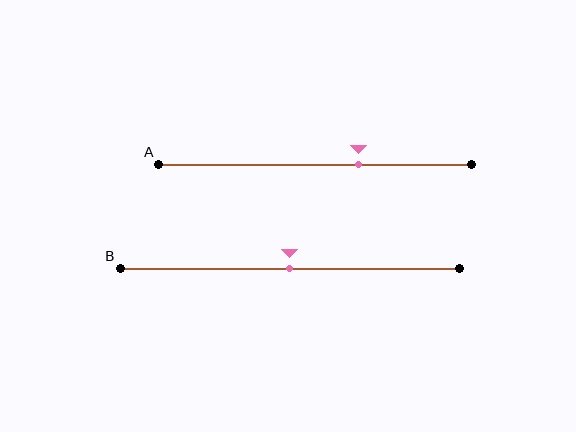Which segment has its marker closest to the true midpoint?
Segment B has its marker closest to the true midpoint.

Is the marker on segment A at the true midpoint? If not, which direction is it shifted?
No, the marker on segment A is shifted to the right by about 14% of the segment length.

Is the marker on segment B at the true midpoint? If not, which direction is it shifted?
Yes, the marker on segment B is at the true midpoint.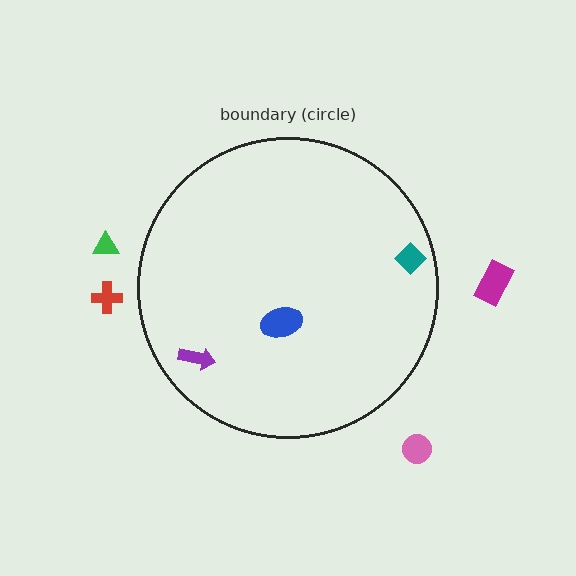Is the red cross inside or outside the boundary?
Outside.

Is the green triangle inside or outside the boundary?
Outside.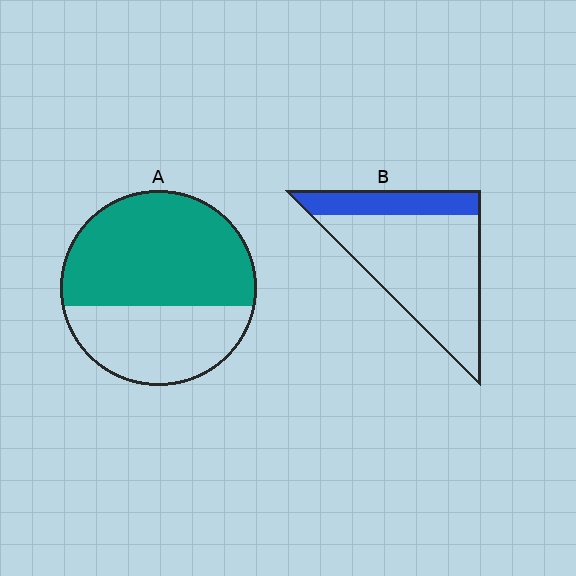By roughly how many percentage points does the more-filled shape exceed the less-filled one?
By roughly 40 percentage points (A over B).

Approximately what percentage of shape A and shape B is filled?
A is approximately 60% and B is approximately 25%.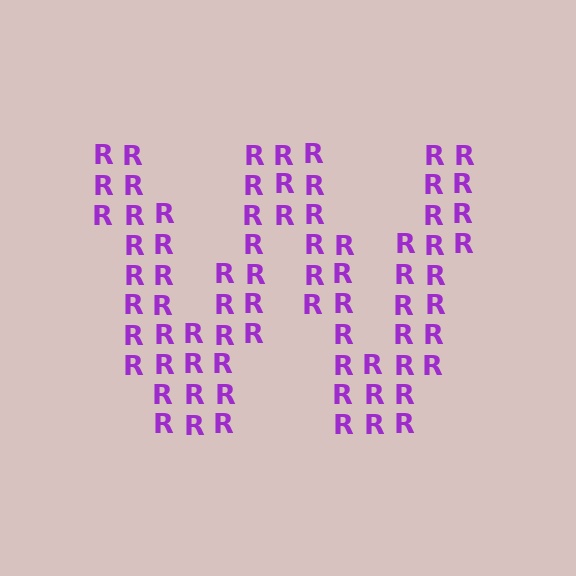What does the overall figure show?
The overall figure shows the letter W.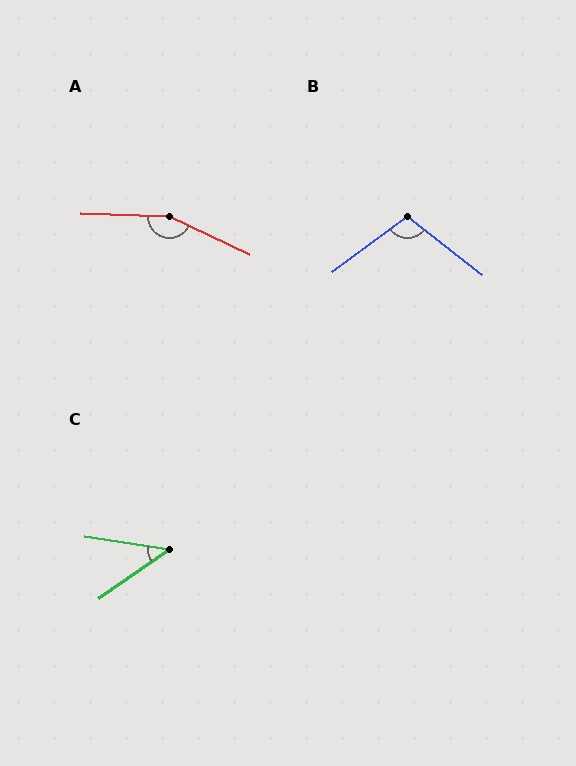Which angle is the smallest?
C, at approximately 43 degrees.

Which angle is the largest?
A, at approximately 157 degrees.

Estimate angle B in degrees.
Approximately 106 degrees.